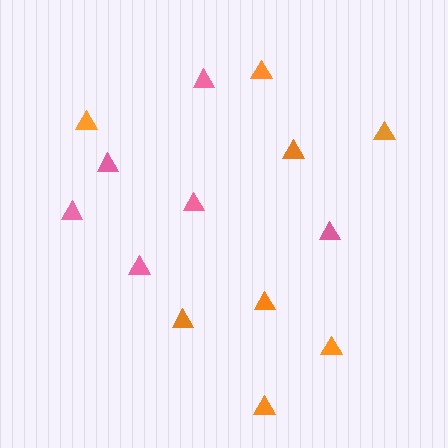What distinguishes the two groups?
There are 2 groups: one group of pink triangles (6) and one group of orange triangles (8).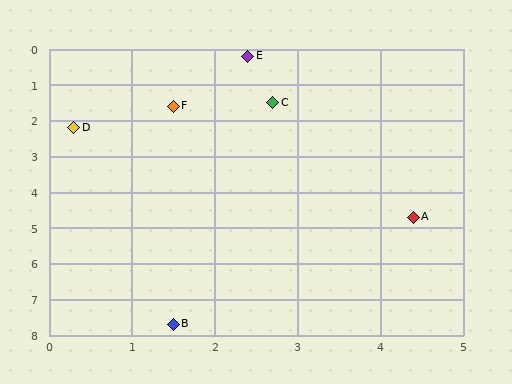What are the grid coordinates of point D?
Point D is at approximately (0.3, 2.2).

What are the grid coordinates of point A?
Point A is at approximately (4.4, 4.7).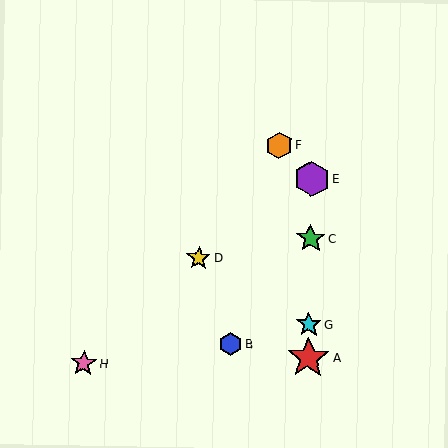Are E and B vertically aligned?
No, E is at x≈312 and B is at x≈230.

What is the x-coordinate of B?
Object B is at x≈230.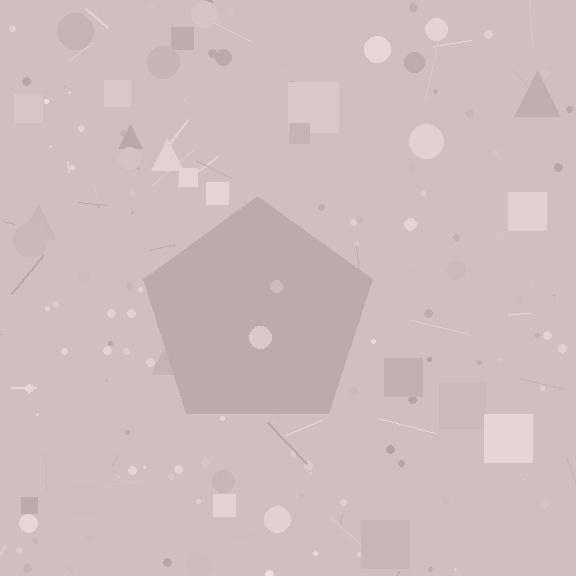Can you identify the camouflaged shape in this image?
The camouflaged shape is a pentagon.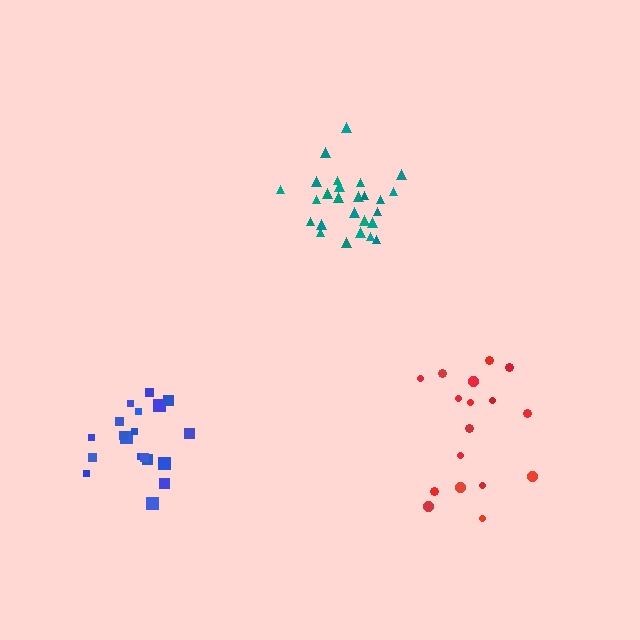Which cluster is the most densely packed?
Teal.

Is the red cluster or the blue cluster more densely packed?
Blue.